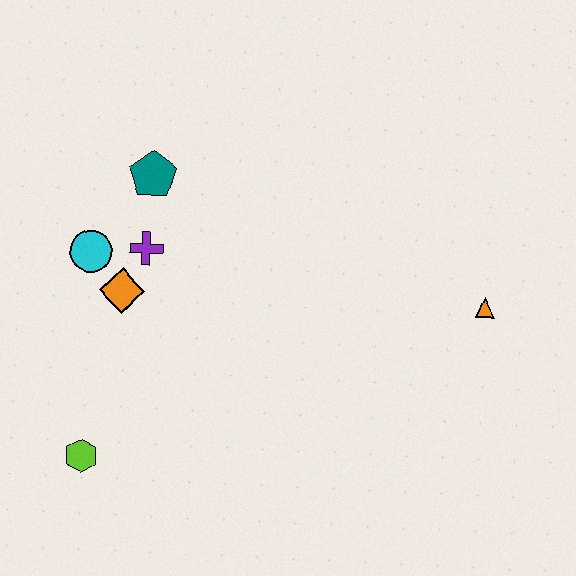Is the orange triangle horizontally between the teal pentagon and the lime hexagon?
No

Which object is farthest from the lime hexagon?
The orange triangle is farthest from the lime hexagon.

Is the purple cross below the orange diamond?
No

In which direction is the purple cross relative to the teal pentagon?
The purple cross is below the teal pentagon.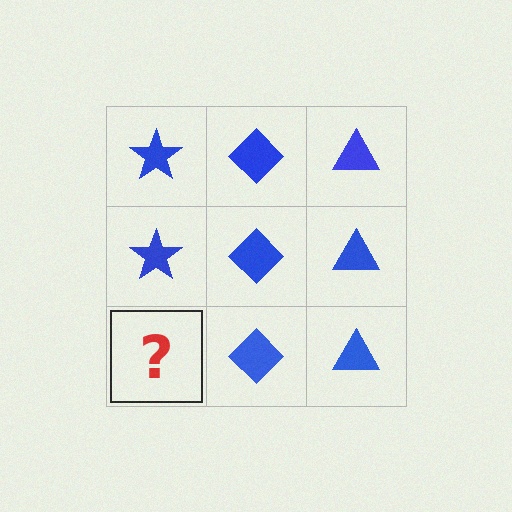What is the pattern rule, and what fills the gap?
The rule is that each column has a consistent shape. The gap should be filled with a blue star.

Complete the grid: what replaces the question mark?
The question mark should be replaced with a blue star.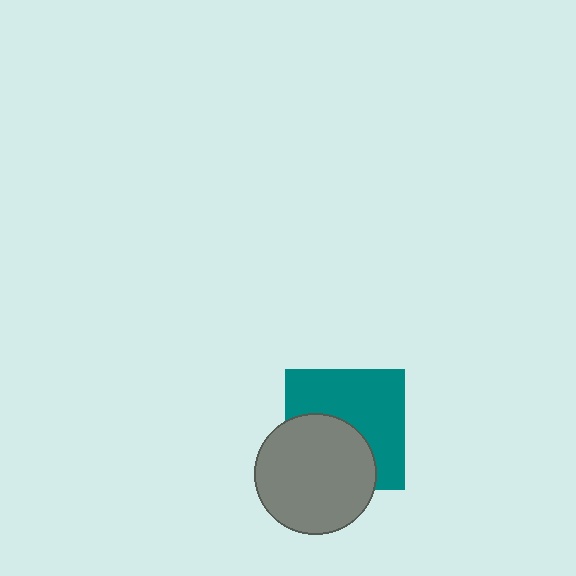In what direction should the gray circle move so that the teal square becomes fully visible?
The gray circle should move toward the lower-left. That is the shortest direction to clear the overlap and leave the teal square fully visible.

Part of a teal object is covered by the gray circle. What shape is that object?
It is a square.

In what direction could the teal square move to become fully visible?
The teal square could move toward the upper-right. That would shift it out from behind the gray circle entirely.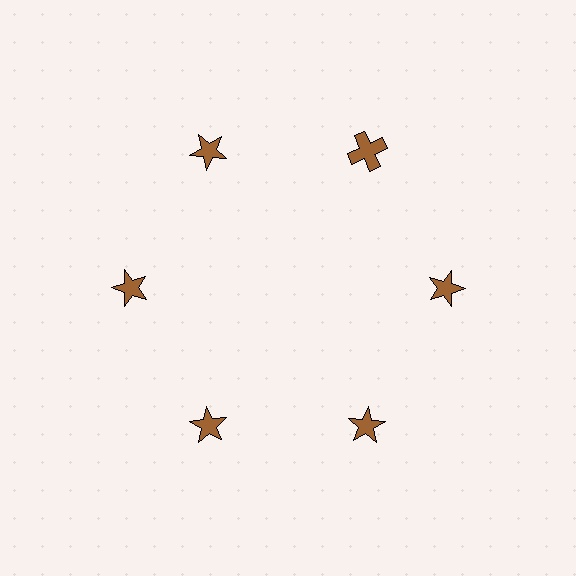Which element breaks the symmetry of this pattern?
The brown cross at roughly the 1 o'clock position breaks the symmetry. All other shapes are brown stars.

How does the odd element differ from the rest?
It has a different shape: cross instead of star.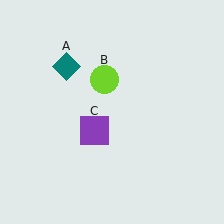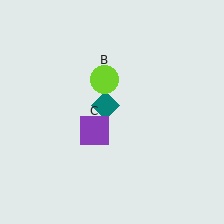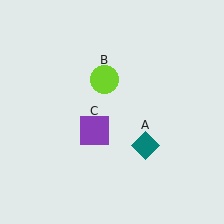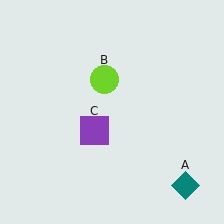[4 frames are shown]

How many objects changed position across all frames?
1 object changed position: teal diamond (object A).